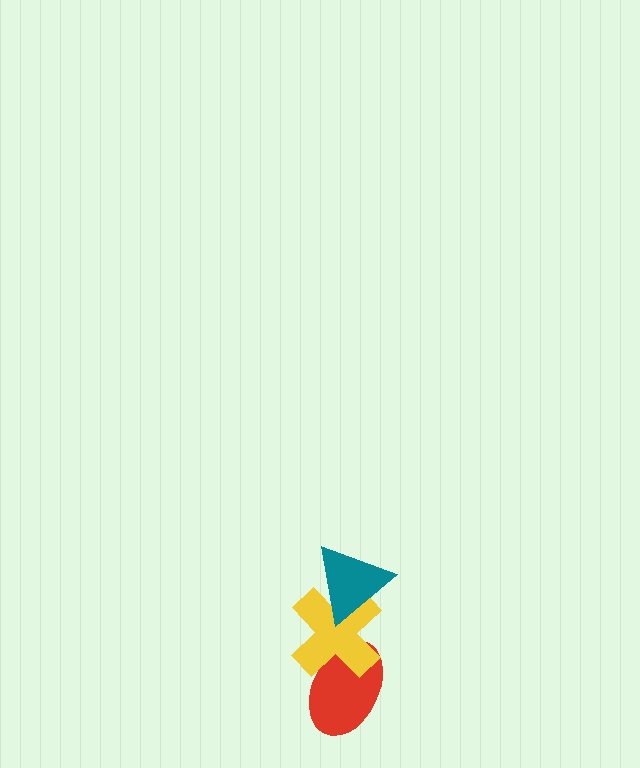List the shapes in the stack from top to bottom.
From top to bottom: the teal triangle, the yellow cross, the red ellipse.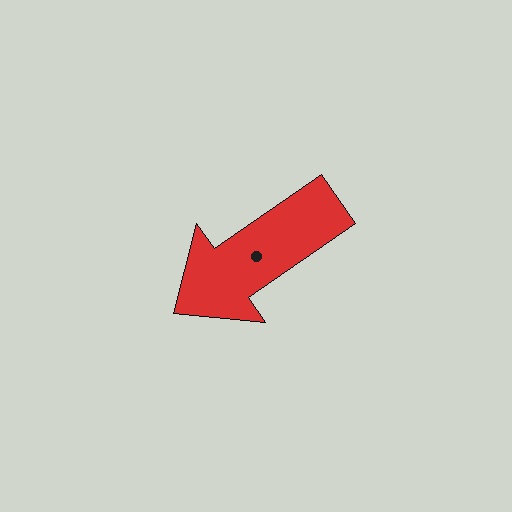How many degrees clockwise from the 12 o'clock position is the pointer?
Approximately 235 degrees.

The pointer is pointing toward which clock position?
Roughly 8 o'clock.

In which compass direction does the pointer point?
Southwest.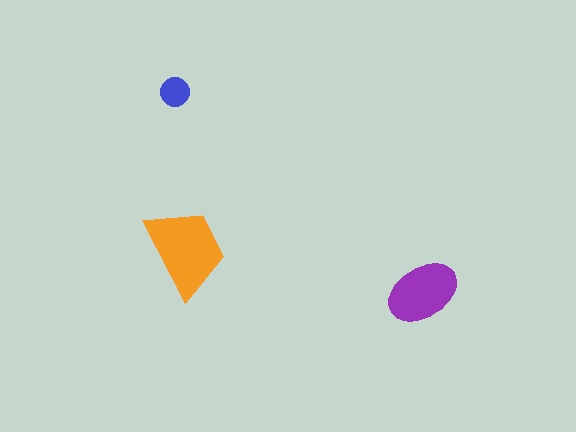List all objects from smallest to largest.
The blue circle, the purple ellipse, the orange trapezoid.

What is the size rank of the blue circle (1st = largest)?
3rd.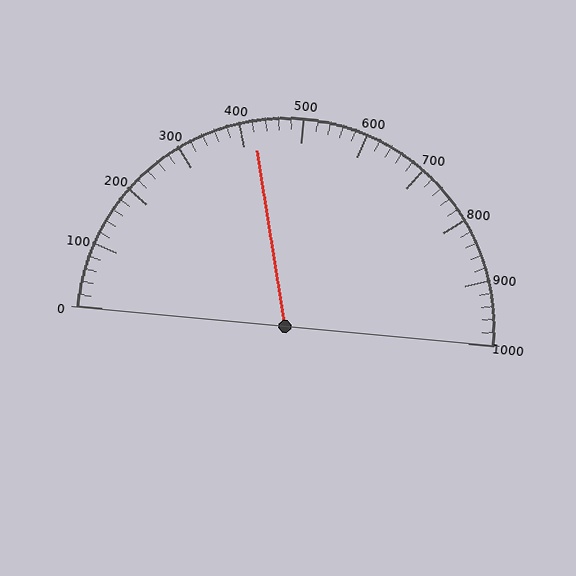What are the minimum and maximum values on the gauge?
The gauge ranges from 0 to 1000.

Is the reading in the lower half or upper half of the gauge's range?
The reading is in the lower half of the range (0 to 1000).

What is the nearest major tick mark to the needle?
The nearest major tick mark is 400.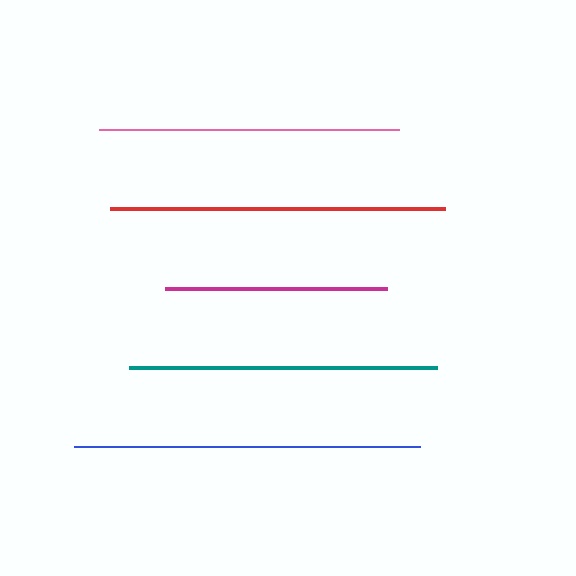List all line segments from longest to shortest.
From longest to shortest: blue, red, teal, pink, magenta.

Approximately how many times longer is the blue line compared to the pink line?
The blue line is approximately 1.2 times the length of the pink line.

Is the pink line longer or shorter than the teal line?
The teal line is longer than the pink line.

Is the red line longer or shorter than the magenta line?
The red line is longer than the magenta line.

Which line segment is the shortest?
The magenta line is the shortest at approximately 222 pixels.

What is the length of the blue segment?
The blue segment is approximately 346 pixels long.